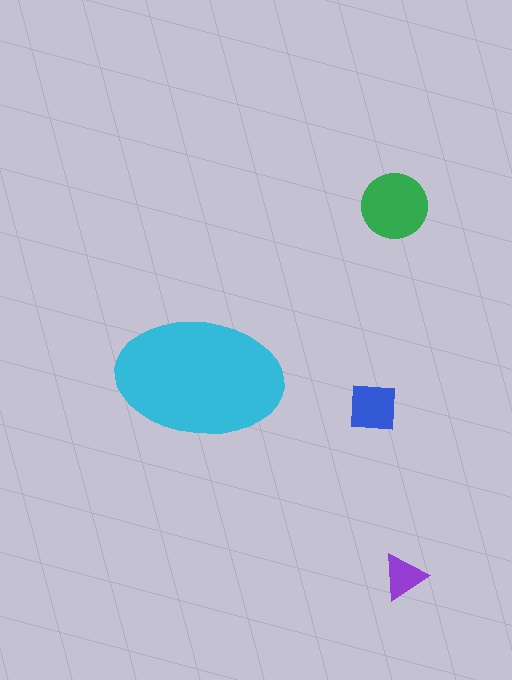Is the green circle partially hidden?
No, the green circle is fully visible.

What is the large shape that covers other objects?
A cyan ellipse.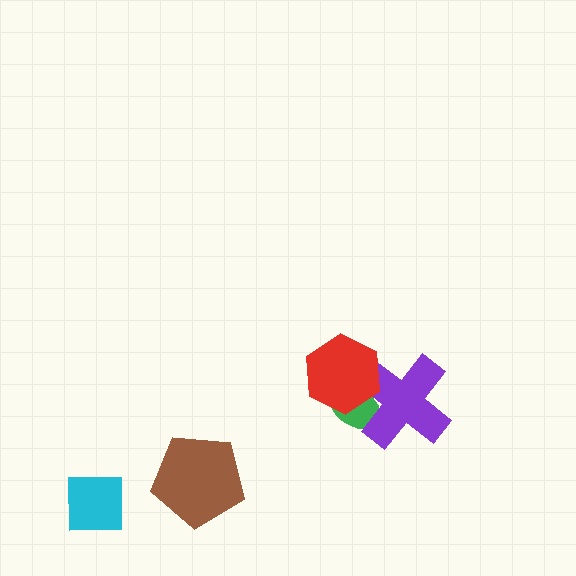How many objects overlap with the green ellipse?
2 objects overlap with the green ellipse.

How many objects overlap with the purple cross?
2 objects overlap with the purple cross.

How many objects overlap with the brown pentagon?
0 objects overlap with the brown pentagon.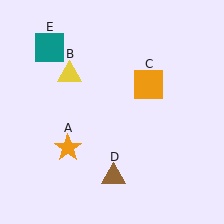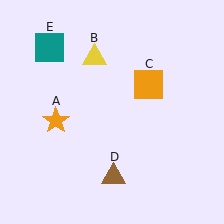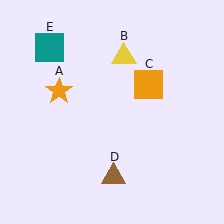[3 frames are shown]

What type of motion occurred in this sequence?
The orange star (object A), yellow triangle (object B) rotated clockwise around the center of the scene.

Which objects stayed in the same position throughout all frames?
Orange square (object C) and brown triangle (object D) and teal square (object E) remained stationary.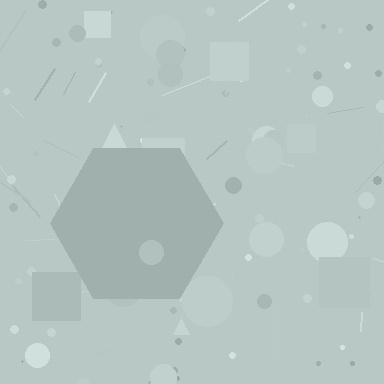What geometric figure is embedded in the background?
A hexagon is embedded in the background.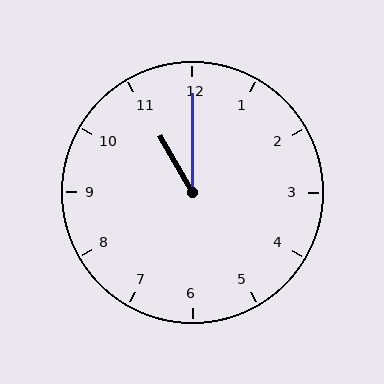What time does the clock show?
11:00.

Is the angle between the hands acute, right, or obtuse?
It is acute.